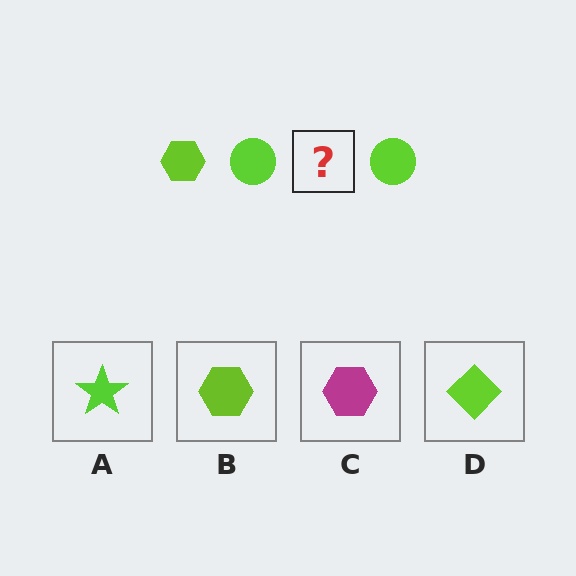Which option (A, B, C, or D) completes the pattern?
B.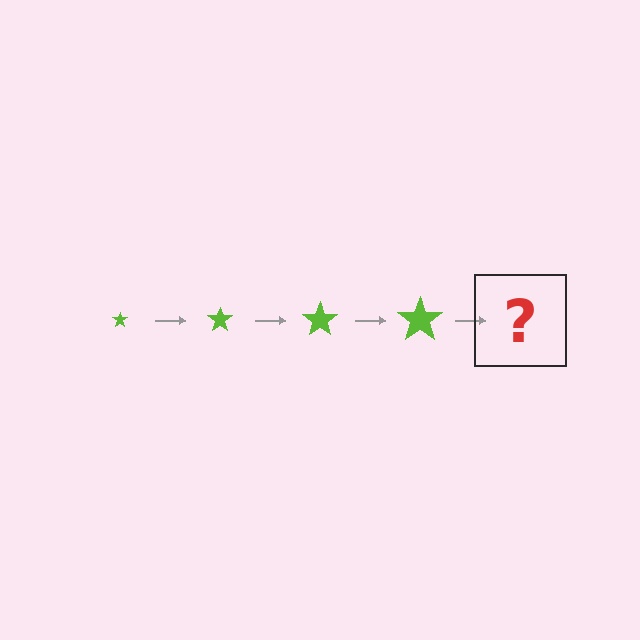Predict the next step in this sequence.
The next step is a lime star, larger than the previous one.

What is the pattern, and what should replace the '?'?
The pattern is that the star gets progressively larger each step. The '?' should be a lime star, larger than the previous one.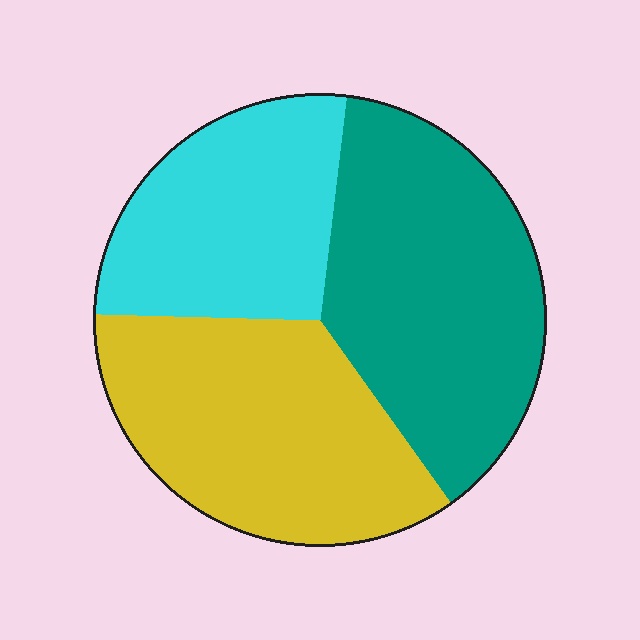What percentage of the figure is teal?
Teal takes up about three eighths (3/8) of the figure.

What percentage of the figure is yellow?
Yellow takes up about one third (1/3) of the figure.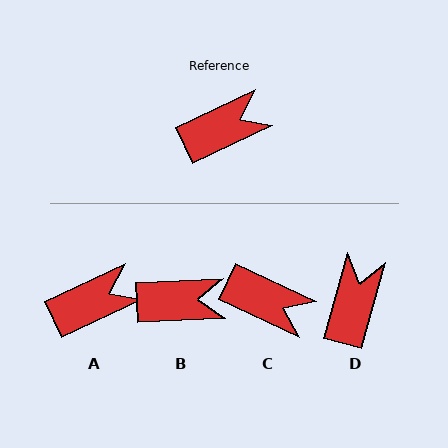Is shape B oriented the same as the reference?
No, it is off by about 22 degrees.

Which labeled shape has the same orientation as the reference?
A.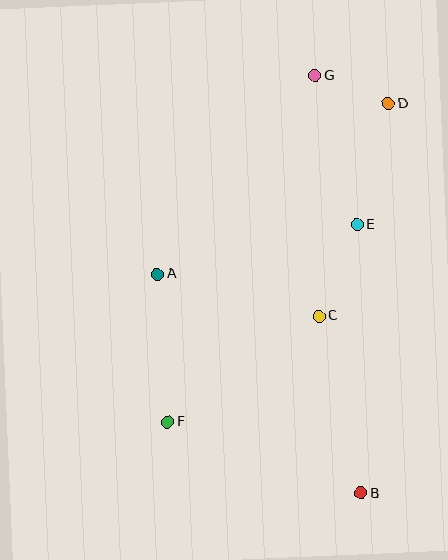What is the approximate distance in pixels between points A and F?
The distance between A and F is approximately 148 pixels.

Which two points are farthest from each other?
Points B and G are farthest from each other.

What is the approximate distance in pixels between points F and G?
The distance between F and G is approximately 376 pixels.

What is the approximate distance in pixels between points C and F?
The distance between C and F is approximately 185 pixels.